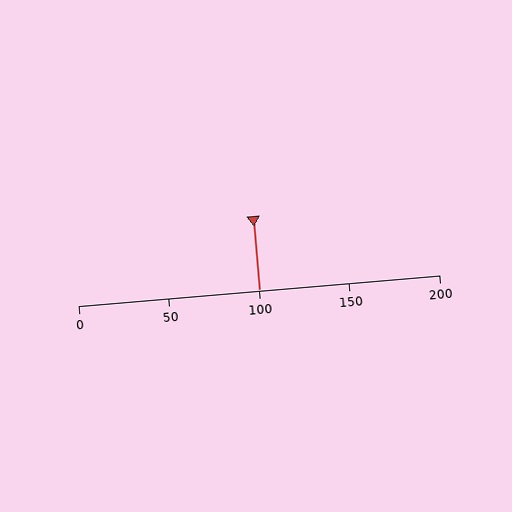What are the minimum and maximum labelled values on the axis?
The axis runs from 0 to 200.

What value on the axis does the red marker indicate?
The marker indicates approximately 100.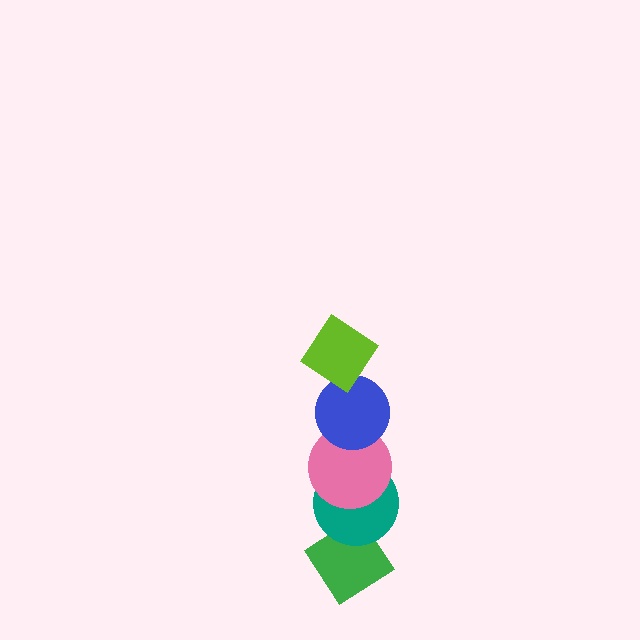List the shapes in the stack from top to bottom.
From top to bottom: the lime diamond, the blue circle, the pink circle, the teal circle, the green diamond.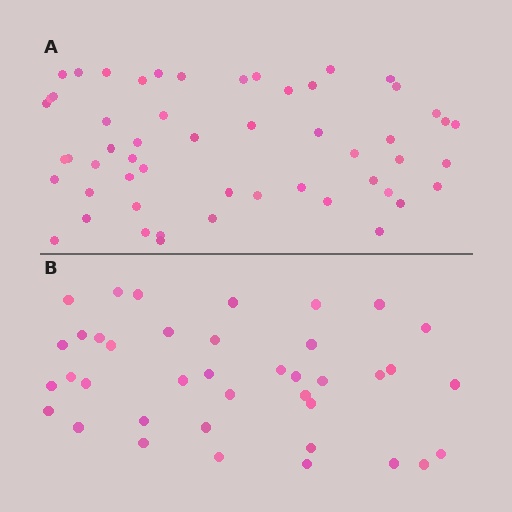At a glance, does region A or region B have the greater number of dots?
Region A (the top region) has more dots.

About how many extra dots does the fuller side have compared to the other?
Region A has approximately 15 more dots than region B.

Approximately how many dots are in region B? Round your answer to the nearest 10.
About 40 dots. (The exact count is 39, which rounds to 40.)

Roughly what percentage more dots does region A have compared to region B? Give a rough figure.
About 40% more.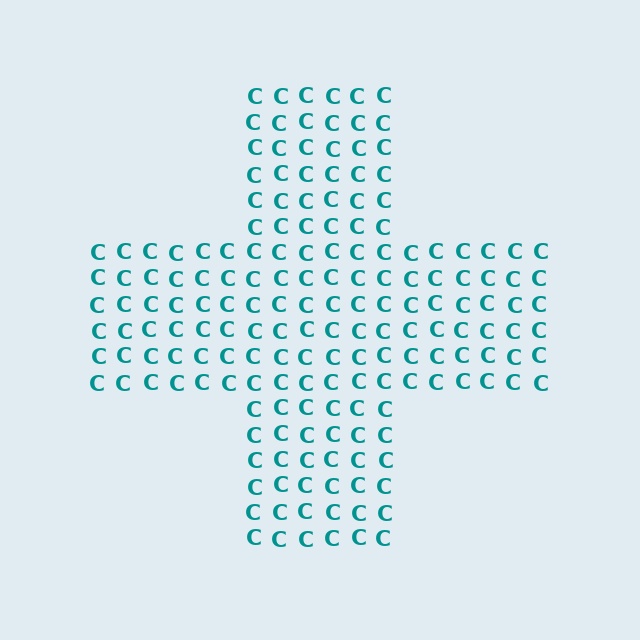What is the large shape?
The large shape is a cross.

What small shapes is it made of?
It is made of small letter C's.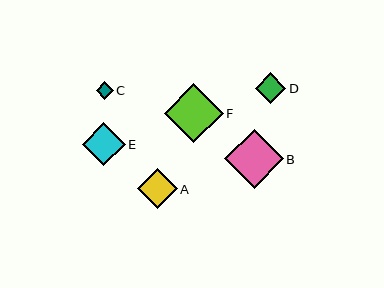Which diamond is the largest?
Diamond F is the largest with a size of approximately 59 pixels.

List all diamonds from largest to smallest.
From largest to smallest: F, B, E, A, D, C.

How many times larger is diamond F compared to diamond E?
Diamond F is approximately 1.4 times the size of diamond E.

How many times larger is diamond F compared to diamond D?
Diamond F is approximately 1.9 times the size of diamond D.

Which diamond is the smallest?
Diamond C is the smallest with a size of approximately 17 pixels.